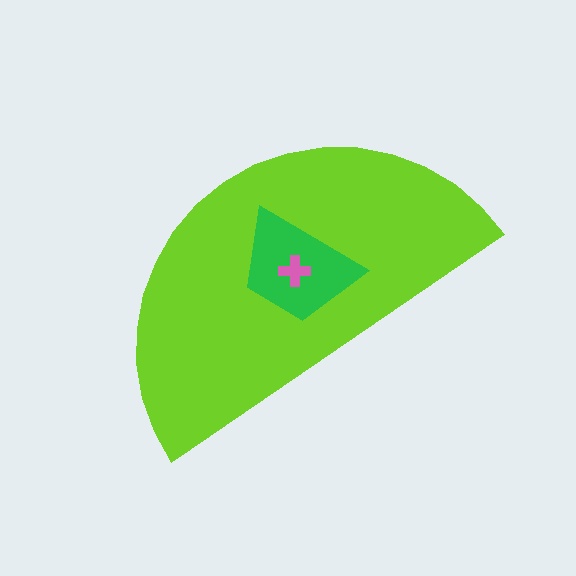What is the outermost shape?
The lime semicircle.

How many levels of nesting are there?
3.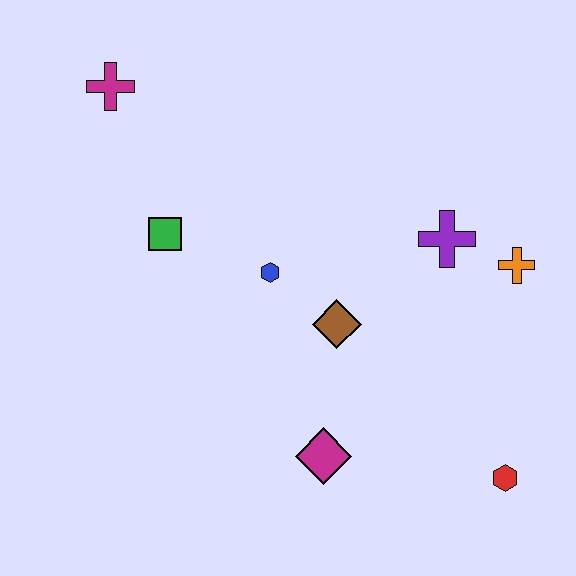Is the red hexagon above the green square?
No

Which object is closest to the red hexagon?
The magenta diamond is closest to the red hexagon.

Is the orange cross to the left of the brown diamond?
No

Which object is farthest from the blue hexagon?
The red hexagon is farthest from the blue hexagon.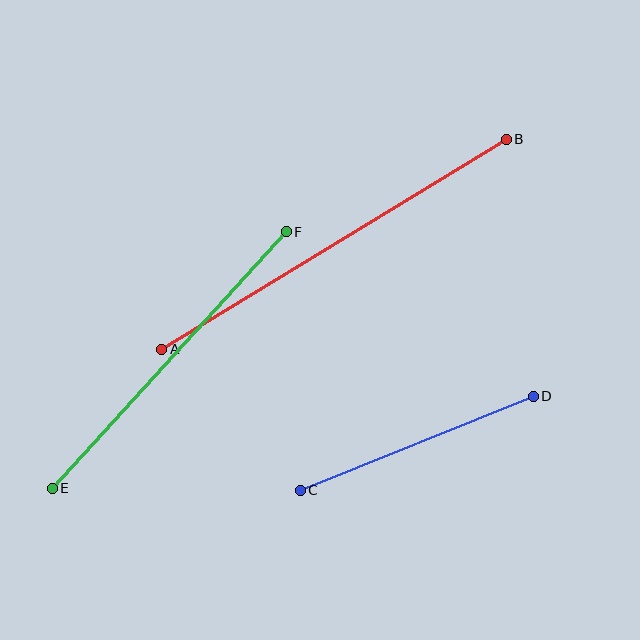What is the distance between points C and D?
The distance is approximately 251 pixels.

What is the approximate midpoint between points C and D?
The midpoint is at approximately (417, 443) pixels.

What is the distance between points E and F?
The distance is approximately 347 pixels.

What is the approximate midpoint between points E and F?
The midpoint is at approximately (169, 360) pixels.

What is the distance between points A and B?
The distance is approximately 404 pixels.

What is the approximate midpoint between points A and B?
The midpoint is at approximately (334, 244) pixels.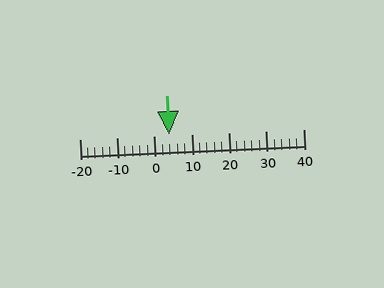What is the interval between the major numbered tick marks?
The major tick marks are spaced 10 units apart.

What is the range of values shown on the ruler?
The ruler shows values from -20 to 40.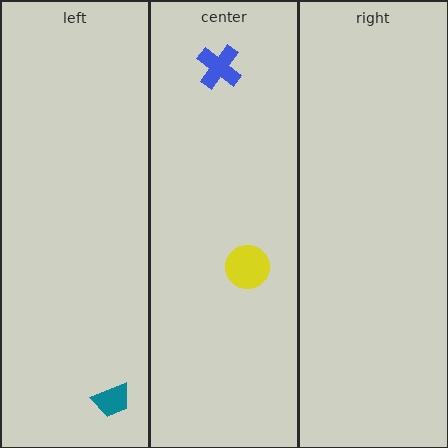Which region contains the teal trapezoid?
The left region.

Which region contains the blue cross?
The center region.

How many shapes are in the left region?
1.